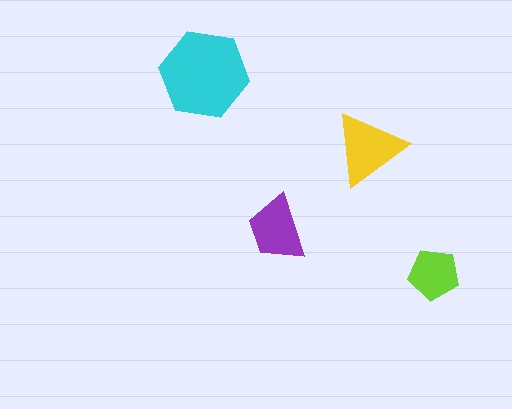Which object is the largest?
The cyan hexagon.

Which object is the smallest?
The lime pentagon.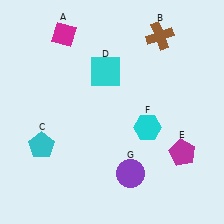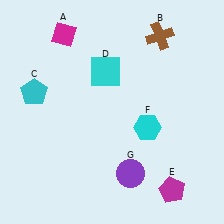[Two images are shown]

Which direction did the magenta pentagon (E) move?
The magenta pentagon (E) moved down.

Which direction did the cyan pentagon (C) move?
The cyan pentagon (C) moved up.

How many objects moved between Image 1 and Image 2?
2 objects moved between the two images.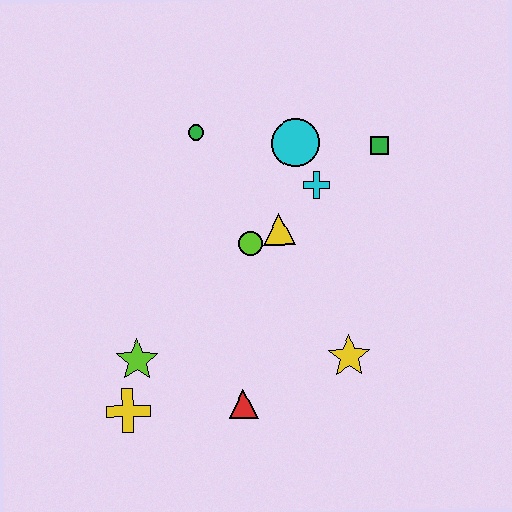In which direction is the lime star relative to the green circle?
The lime star is below the green circle.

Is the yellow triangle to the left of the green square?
Yes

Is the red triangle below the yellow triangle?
Yes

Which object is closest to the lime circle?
The yellow triangle is closest to the lime circle.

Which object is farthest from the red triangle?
The green square is farthest from the red triangle.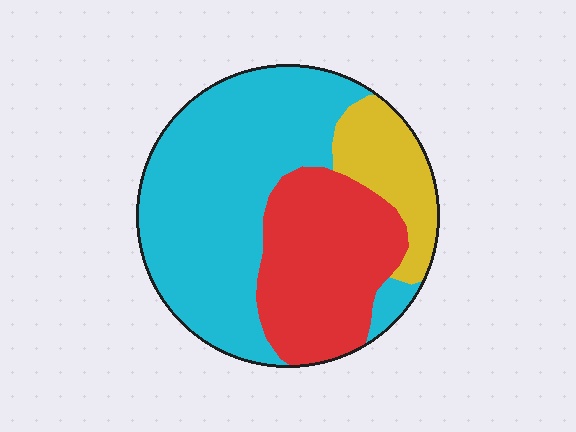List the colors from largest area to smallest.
From largest to smallest: cyan, red, yellow.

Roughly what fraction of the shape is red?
Red takes up between a quarter and a half of the shape.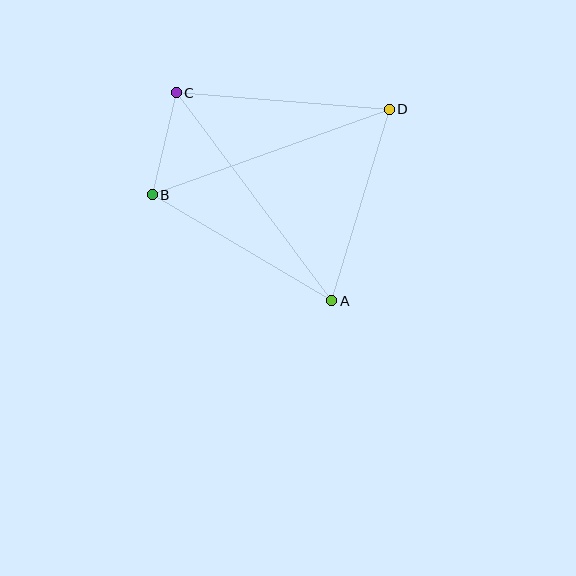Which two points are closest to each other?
Points B and C are closest to each other.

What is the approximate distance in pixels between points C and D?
The distance between C and D is approximately 214 pixels.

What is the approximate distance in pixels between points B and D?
The distance between B and D is approximately 252 pixels.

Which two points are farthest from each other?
Points A and C are farthest from each other.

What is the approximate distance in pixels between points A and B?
The distance between A and B is approximately 208 pixels.